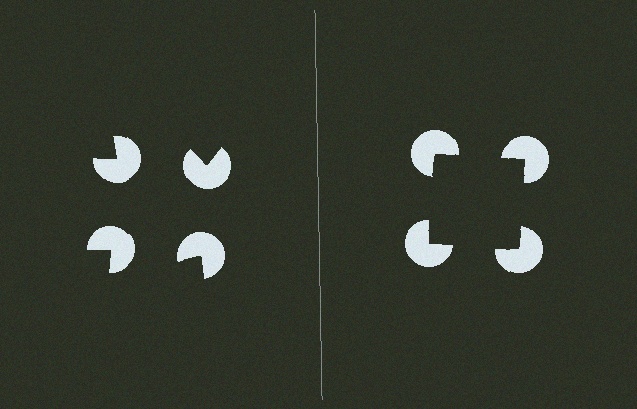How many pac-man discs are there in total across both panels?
8 — 4 on each side.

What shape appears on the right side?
An illusory square.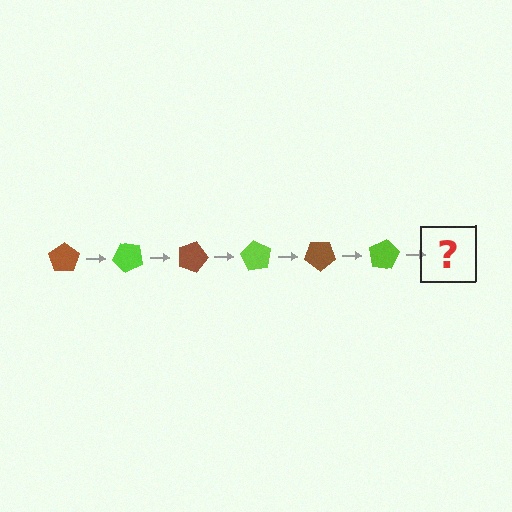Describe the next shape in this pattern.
It should be a brown pentagon, rotated 270 degrees from the start.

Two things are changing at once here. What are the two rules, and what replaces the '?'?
The two rules are that it rotates 45 degrees each step and the color cycles through brown and lime. The '?' should be a brown pentagon, rotated 270 degrees from the start.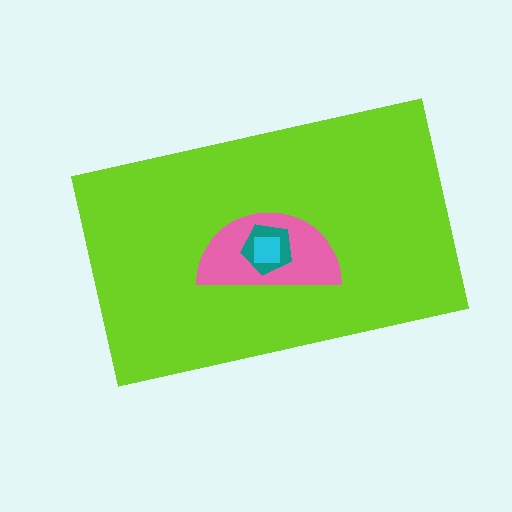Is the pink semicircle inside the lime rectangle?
Yes.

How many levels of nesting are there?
4.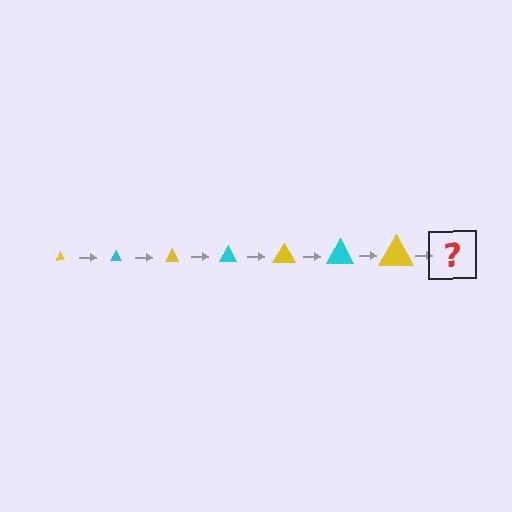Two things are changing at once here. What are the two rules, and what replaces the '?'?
The two rules are that the triangle grows larger each step and the color cycles through yellow and cyan. The '?' should be a cyan triangle, larger than the previous one.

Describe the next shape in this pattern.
It should be a cyan triangle, larger than the previous one.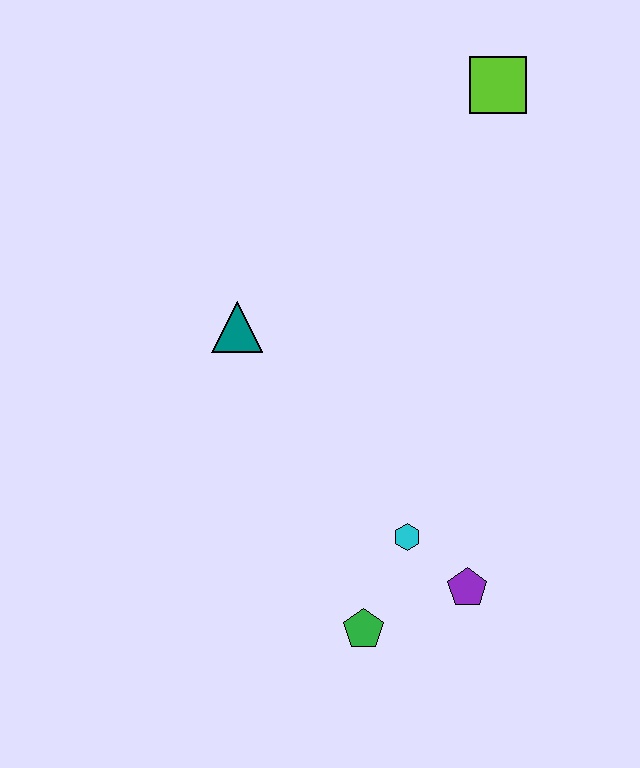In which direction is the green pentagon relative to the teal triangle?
The green pentagon is below the teal triangle.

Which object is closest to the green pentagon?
The cyan hexagon is closest to the green pentagon.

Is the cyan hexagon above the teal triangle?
No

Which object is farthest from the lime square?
The green pentagon is farthest from the lime square.